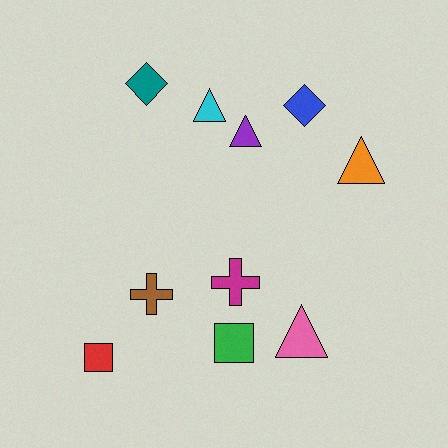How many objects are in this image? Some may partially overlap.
There are 10 objects.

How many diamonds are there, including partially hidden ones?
There are 2 diamonds.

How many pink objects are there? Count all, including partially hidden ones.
There is 1 pink object.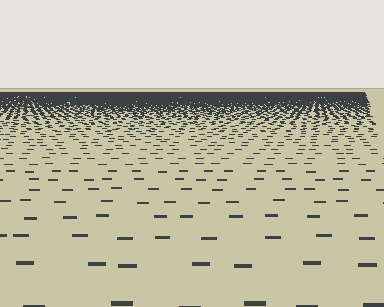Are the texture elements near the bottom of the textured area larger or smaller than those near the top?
Larger. Near the bottom, elements are closer to the viewer and appear at a bigger on-screen size.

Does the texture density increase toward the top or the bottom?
Density increases toward the top.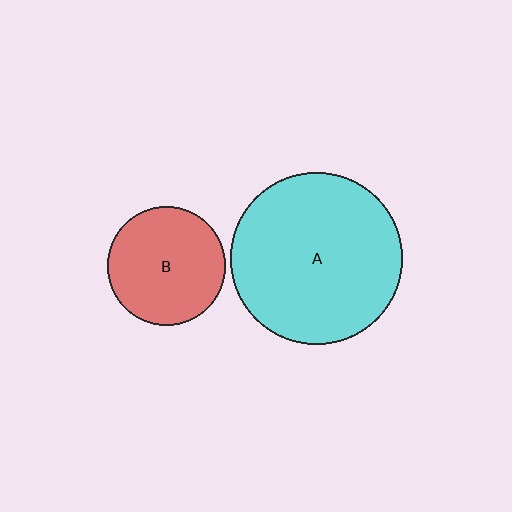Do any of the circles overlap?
No, none of the circles overlap.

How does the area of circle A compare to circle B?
Approximately 2.1 times.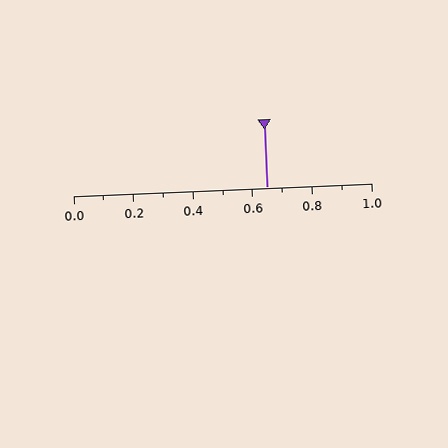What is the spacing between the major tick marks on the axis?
The major ticks are spaced 0.2 apart.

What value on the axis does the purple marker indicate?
The marker indicates approximately 0.65.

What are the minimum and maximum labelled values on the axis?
The axis runs from 0.0 to 1.0.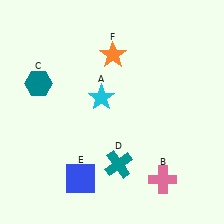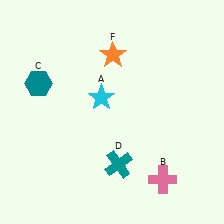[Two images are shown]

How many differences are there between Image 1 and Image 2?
There is 1 difference between the two images.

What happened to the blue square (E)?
The blue square (E) was removed in Image 2. It was in the bottom-left area of Image 1.